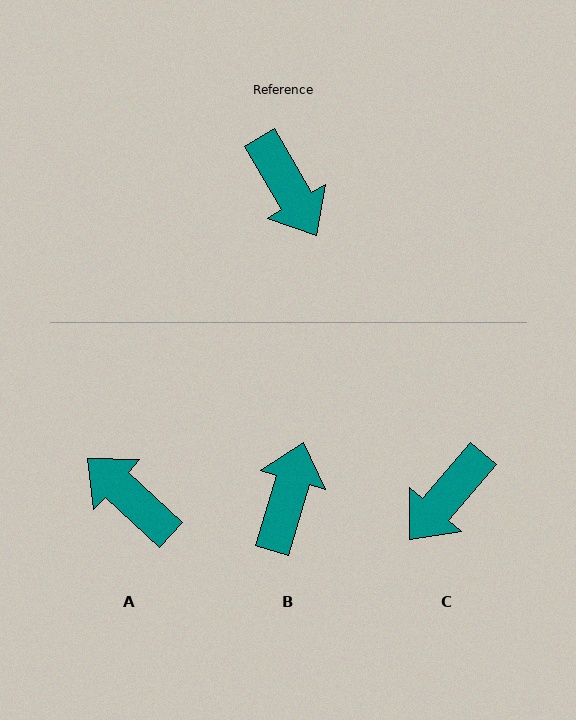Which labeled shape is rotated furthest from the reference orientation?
A, about 163 degrees away.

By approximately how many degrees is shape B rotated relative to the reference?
Approximately 133 degrees counter-clockwise.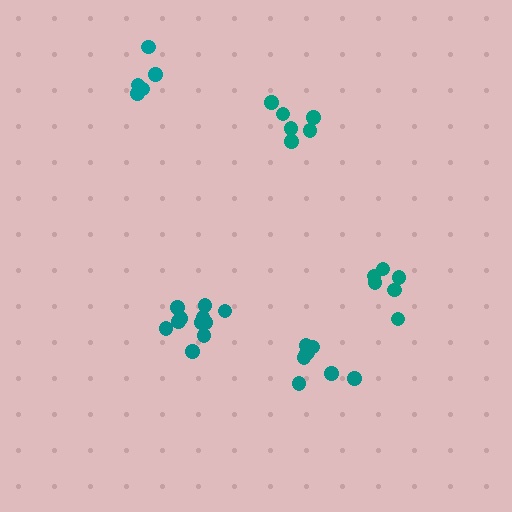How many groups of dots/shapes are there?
There are 5 groups.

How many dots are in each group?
Group 1: 11 dots, Group 2: 6 dots, Group 3: 6 dots, Group 4: 6 dots, Group 5: 8 dots (37 total).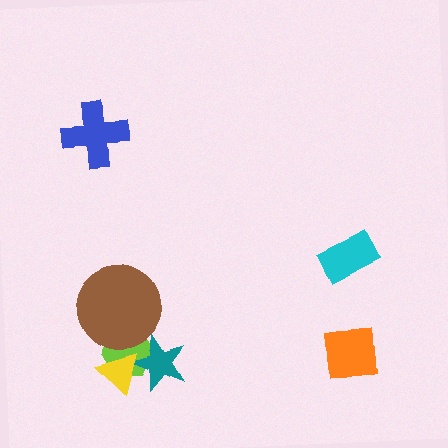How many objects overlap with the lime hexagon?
3 objects overlap with the lime hexagon.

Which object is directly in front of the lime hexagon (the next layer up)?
The teal star is directly in front of the lime hexagon.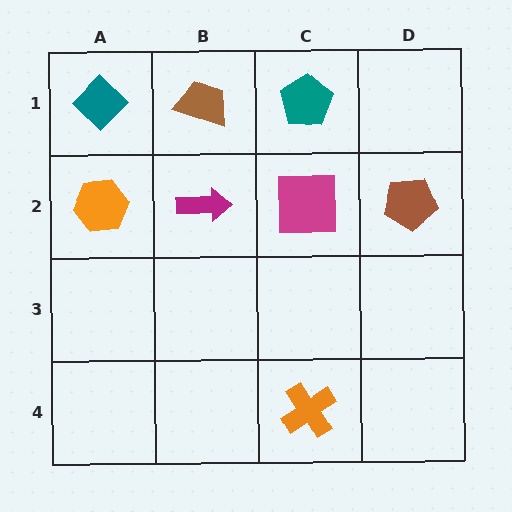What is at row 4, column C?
An orange cross.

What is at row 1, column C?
A teal pentagon.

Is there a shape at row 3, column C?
No, that cell is empty.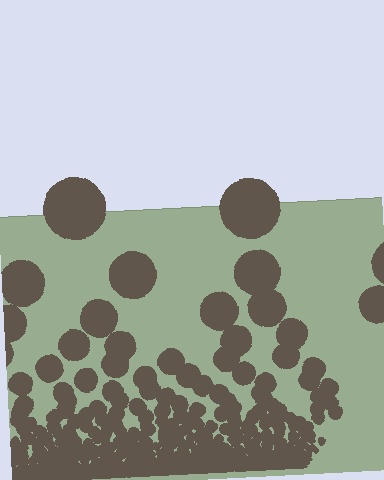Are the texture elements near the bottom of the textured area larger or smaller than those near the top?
Smaller. The gradient is inverted — elements near the bottom are smaller and denser.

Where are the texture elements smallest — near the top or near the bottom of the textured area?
Near the bottom.